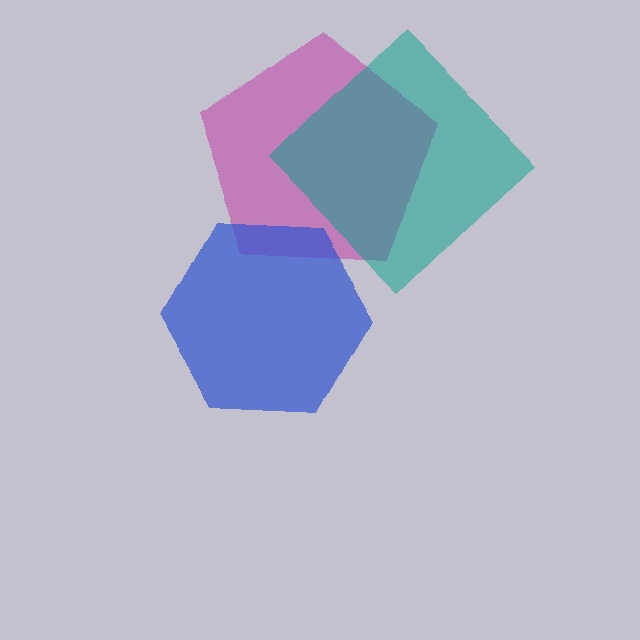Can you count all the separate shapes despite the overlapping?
Yes, there are 3 separate shapes.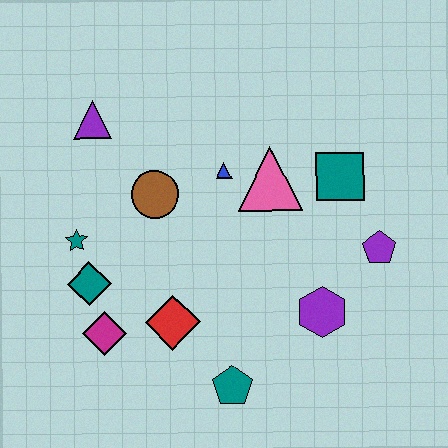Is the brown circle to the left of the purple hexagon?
Yes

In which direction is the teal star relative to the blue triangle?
The teal star is to the left of the blue triangle.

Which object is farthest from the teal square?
The magenta diamond is farthest from the teal square.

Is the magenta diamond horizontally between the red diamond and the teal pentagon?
No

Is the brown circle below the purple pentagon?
No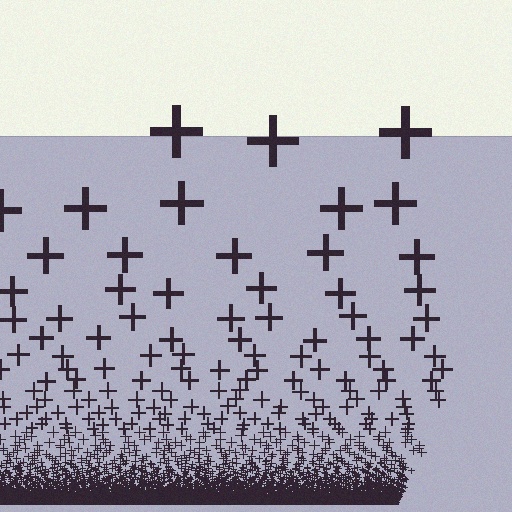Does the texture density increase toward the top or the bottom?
Density increases toward the bottom.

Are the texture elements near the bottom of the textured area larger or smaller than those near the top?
Smaller. The gradient is inverted — elements near the bottom are smaller and denser.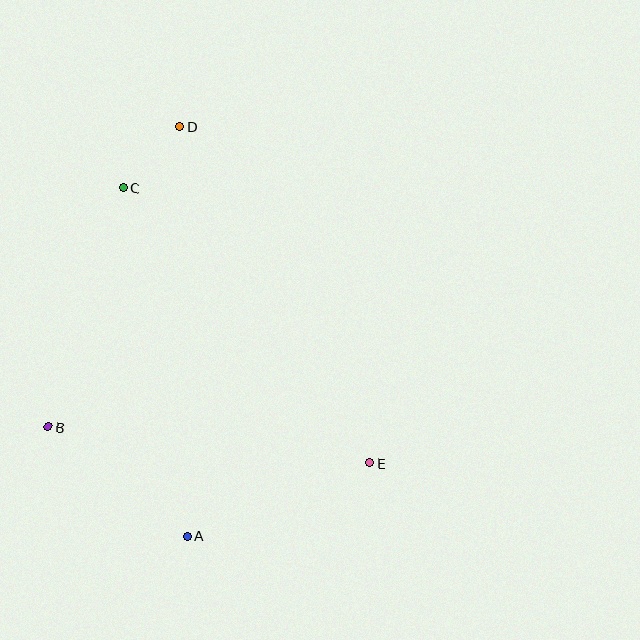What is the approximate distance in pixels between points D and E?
The distance between D and E is approximately 387 pixels.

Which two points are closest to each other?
Points C and D are closest to each other.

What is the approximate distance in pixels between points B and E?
The distance between B and E is approximately 324 pixels.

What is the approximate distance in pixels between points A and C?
The distance between A and C is approximately 354 pixels.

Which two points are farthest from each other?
Points A and D are farthest from each other.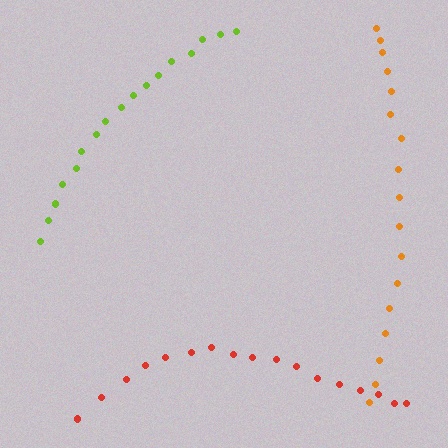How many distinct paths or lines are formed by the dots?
There are 3 distinct paths.